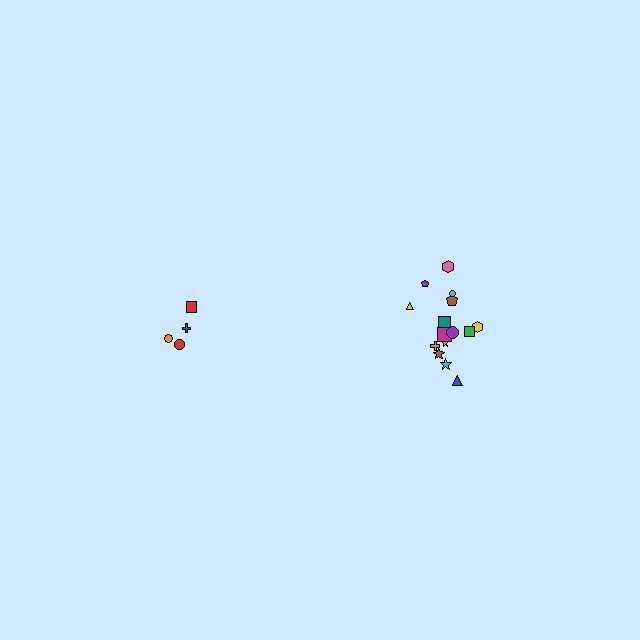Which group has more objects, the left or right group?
The right group.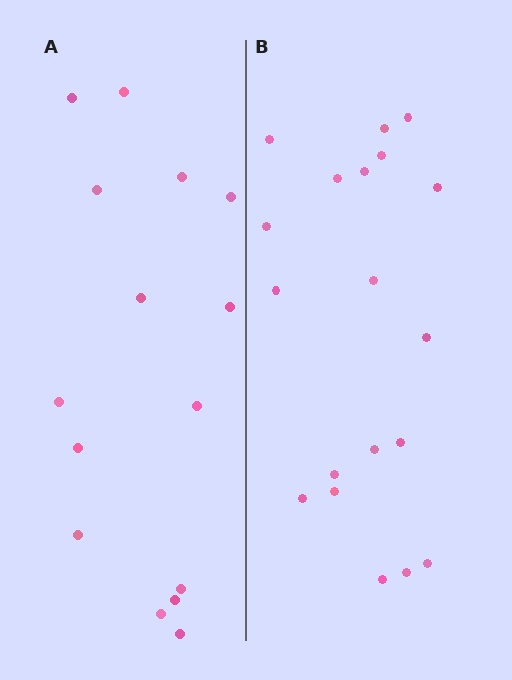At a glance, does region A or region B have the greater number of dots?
Region B (the right region) has more dots.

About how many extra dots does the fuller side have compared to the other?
Region B has about 4 more dots than region A.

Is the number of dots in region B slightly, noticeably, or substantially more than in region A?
Region B has noticeably more, but not dramatically so. The ratio is roughly 1.3 to 1.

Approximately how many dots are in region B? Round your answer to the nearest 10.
About 20 dots. (The exact count is 19, which rounds to 20.)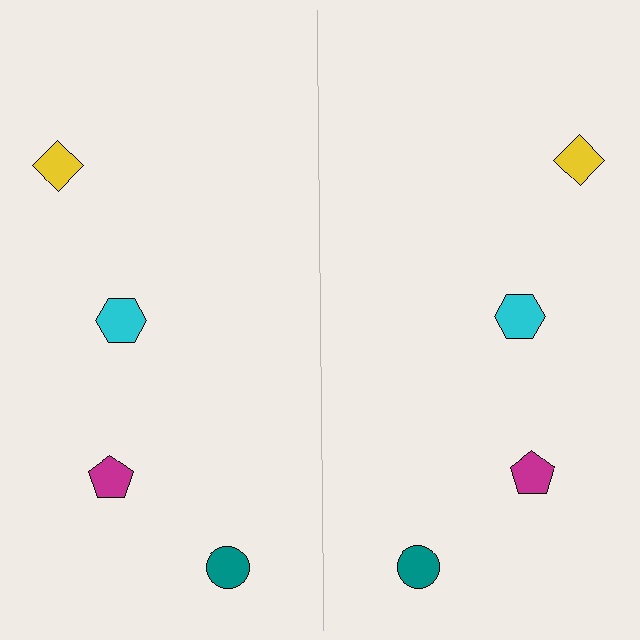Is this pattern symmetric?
Yes, this pattern has bilateral (reflection) symmetry.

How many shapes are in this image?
There are 8 shapes in this image.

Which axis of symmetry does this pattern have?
The pattern has a vertical axis of symmetry running through the center of the image.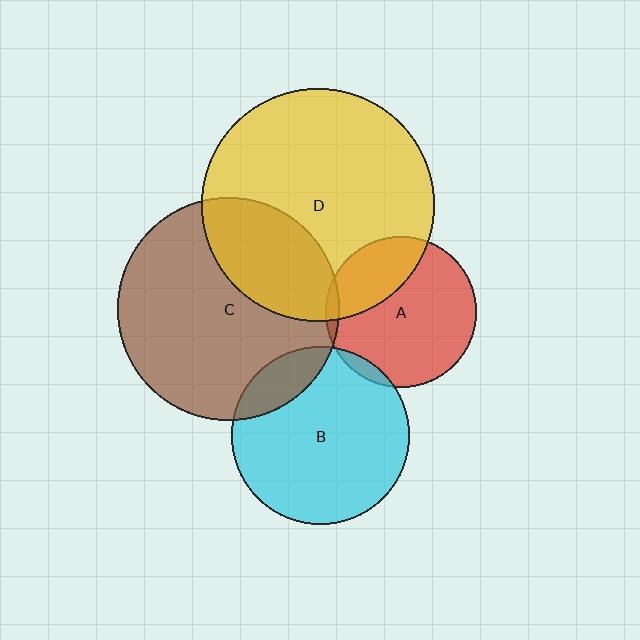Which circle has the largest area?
Circle D (yellow).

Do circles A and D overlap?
Yes.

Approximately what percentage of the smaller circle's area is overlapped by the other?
Approximately 30%.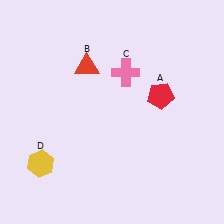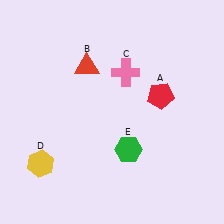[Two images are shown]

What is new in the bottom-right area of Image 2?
A green hexagon (E) was added in the bottom-right area of Image 2.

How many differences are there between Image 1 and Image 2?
There is 1 difference between the two images.